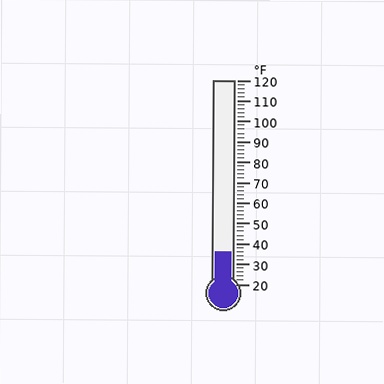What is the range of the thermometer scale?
The thermometer scale ranges from 20°F to 120°F.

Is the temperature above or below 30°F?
The temperature is above 30°F.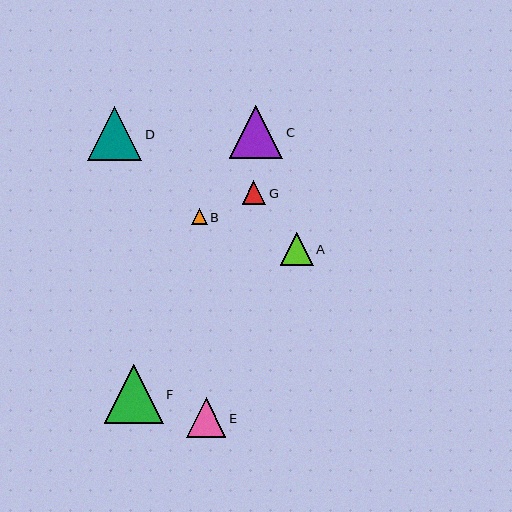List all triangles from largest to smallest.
From largest to smallest: F, D, C, E, A, G, B.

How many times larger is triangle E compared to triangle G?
Triangle E is approximately 1.7 times the size of triangle G.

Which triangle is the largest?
Triangle F is the largest with a size of approximately 59 pixels.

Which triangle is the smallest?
Triangle B is the smallest with a size of approximately 15 pixels.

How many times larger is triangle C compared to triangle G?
Triangle C is approximately 2.2 times the size of triangle G.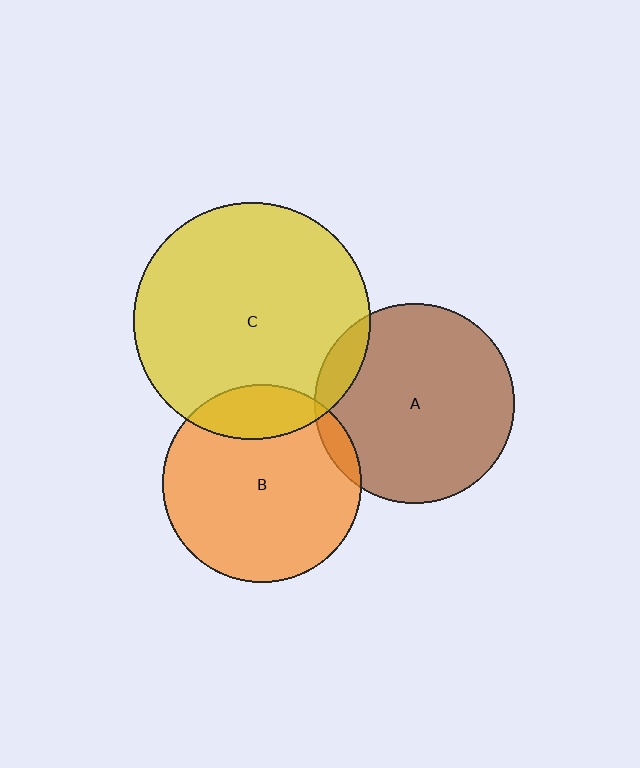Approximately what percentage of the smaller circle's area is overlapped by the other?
Approximately 5%.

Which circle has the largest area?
Circle C (yellow).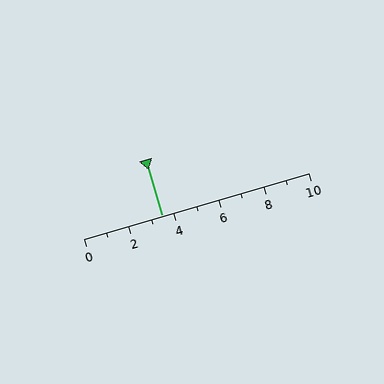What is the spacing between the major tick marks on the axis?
The major ticks are spaced 2 apart.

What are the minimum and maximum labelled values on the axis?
The axis runs from 0 to 10.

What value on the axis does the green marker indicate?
The marker indicates approximately 3.5.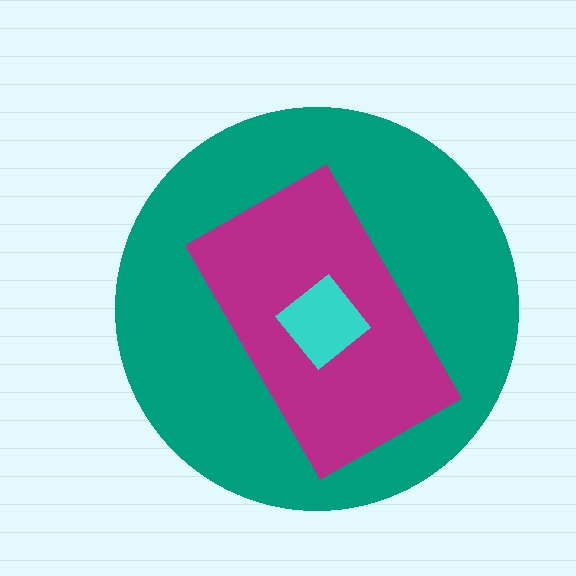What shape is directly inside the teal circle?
The magenta rectangle.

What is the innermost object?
The cyan diamond.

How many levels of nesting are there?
3.